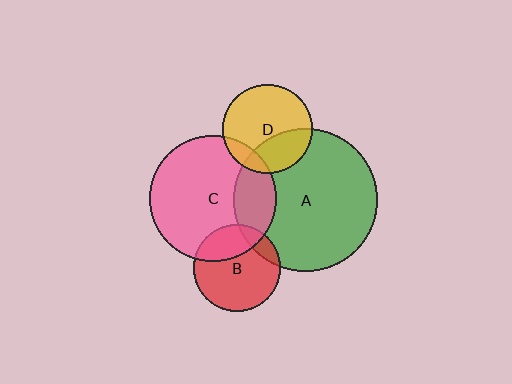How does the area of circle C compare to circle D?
Approximately 2.0 times.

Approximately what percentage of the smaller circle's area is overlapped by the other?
Approximately 15%.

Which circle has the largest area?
Circle A (green).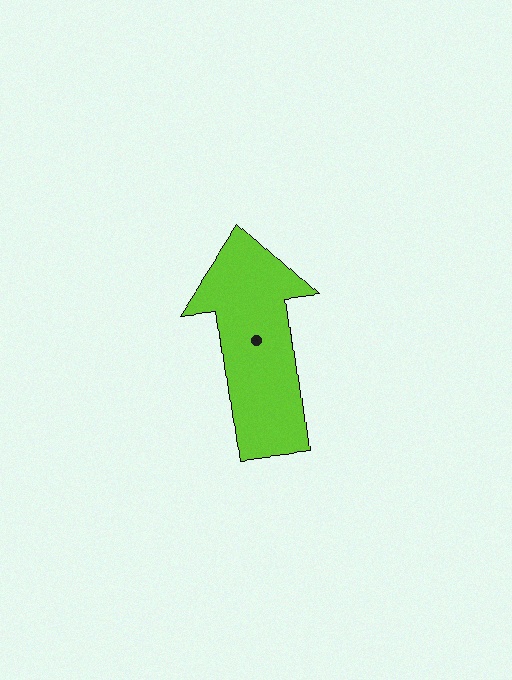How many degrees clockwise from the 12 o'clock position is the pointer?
Approximately 353 degrees.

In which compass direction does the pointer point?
North.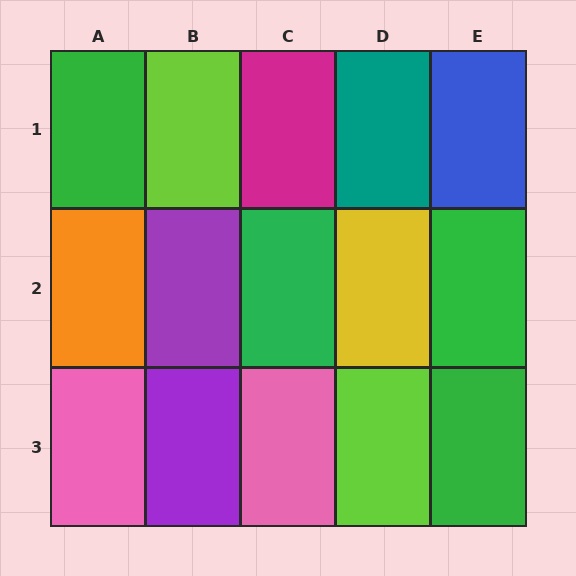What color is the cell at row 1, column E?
Blue.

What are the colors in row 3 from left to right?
Pink, purple, pink, lime, green.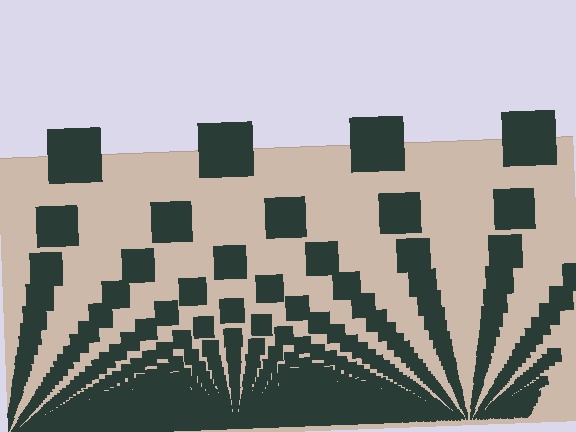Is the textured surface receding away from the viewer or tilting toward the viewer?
The surface appears to tilt toward the viewer. Texture elements get larger and sparser toward the top.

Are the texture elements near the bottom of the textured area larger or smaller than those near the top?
Smaller. The gradient is inverted — elements near the bottom are smaller and denser.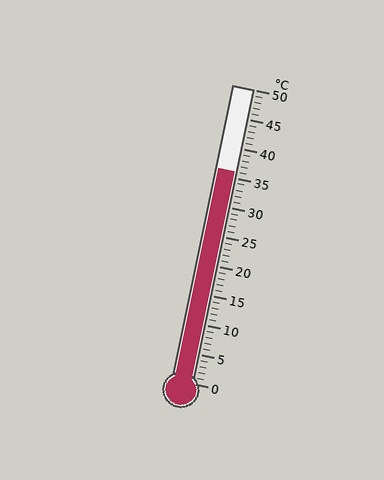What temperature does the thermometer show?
The thermometer shows approximately 36°C.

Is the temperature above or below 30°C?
The temperature is above 30°C.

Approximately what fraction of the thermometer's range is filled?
The thermometer is filled to approximately 70% of its range.